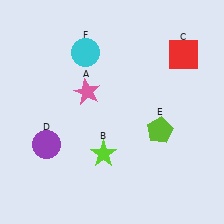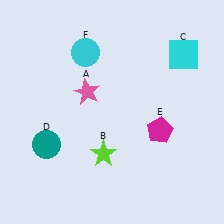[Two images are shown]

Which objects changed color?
C changed from red to cyan. D changed from purple to teal. E changed from lime to magenta.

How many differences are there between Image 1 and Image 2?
There are 3 differences between the two images.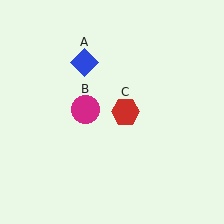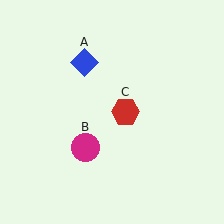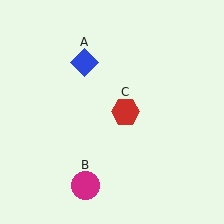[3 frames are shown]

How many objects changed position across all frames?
1 object changed position: magenta circle (object B).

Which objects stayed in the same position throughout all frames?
Blue diamond (object A) and red hexagon (object C) remained stationary.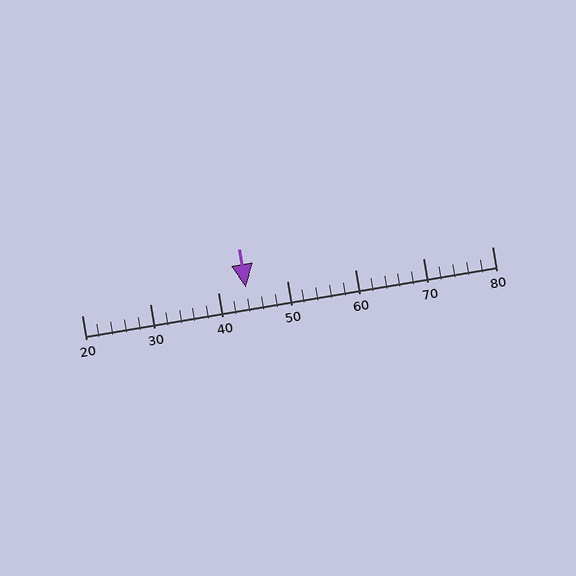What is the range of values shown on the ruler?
The ruler shows values from 20 to 80.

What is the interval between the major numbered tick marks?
The major tick marks are spaced 10 units apart.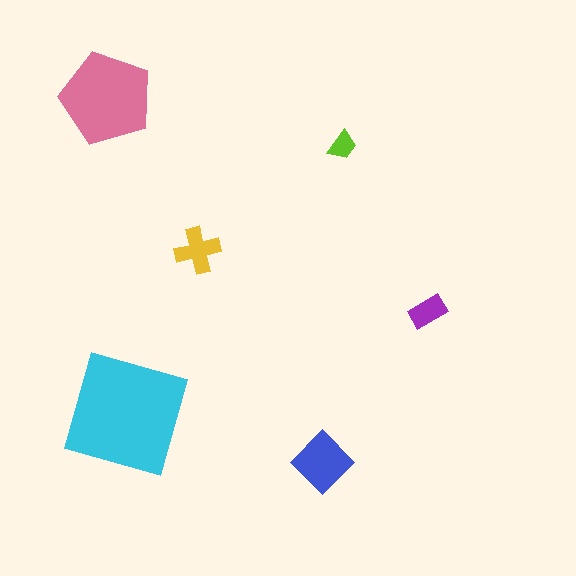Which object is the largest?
The cyan square.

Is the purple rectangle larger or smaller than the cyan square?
Smaller.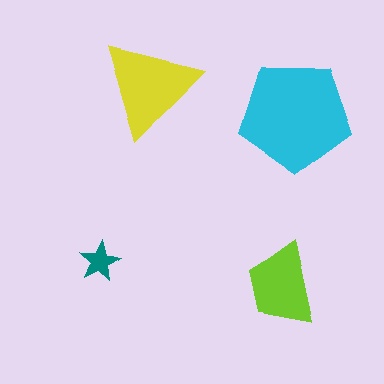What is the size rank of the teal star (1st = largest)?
4th.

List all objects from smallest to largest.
The teal star, the lime trapezoid, the yellow triangle, the cyan pentagon.